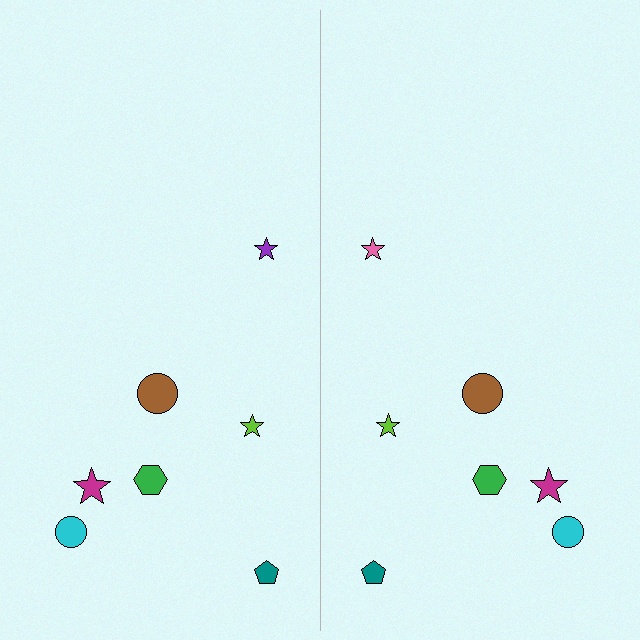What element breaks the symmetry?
The pink star on the right side breaks the symmetry — its mirror counterpart is purple.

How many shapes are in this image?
There are 14 shapes in this image.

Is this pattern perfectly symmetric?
No, the pattern is not perfectly symmetric. The pink star on the right side breaks the symmetry — its mirror counterpart is purple.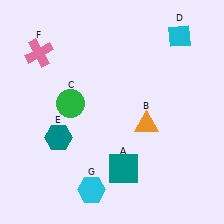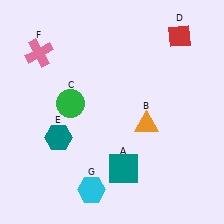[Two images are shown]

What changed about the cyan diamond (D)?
In Image 1, D is cyan. In Image 2, it changed to red.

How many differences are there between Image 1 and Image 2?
There is 1 difference between the two images.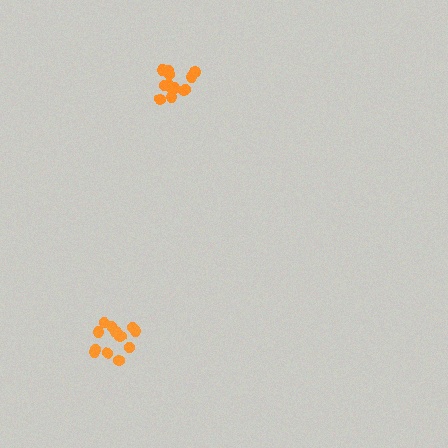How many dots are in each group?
Group 1: 12 dots, Group 2: 13 dots (25 total).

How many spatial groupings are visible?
There are 2 spatial groupings.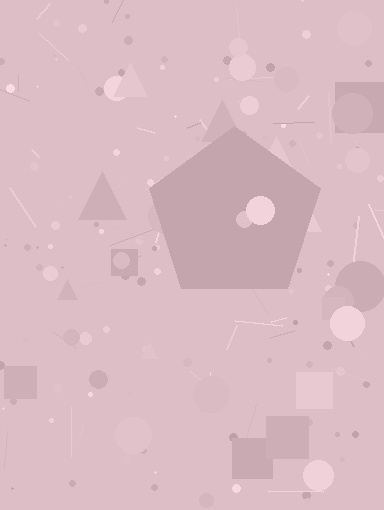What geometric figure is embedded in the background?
A pentagon is embedded in the background.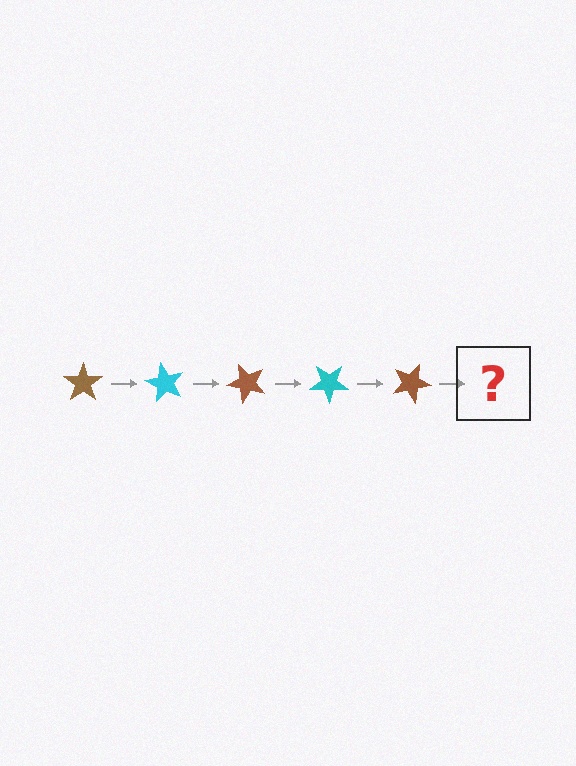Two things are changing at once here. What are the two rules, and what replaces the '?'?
The two rules are that it rotates 60 degrees each step and the color cycles through brown and cyan. The '?' should be a cyan star, rotated 300 degrees from the start.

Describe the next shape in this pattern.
It should be a cyan star, rotated 300 degrees from the start.